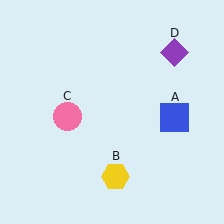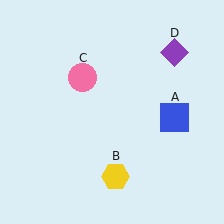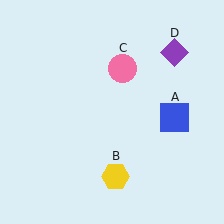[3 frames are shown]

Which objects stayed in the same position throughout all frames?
Blue square (object A) and yellow hexagon (object B) and purple diamond (object D) remained stationary.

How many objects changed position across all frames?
1 object changed position: pink circle (object C).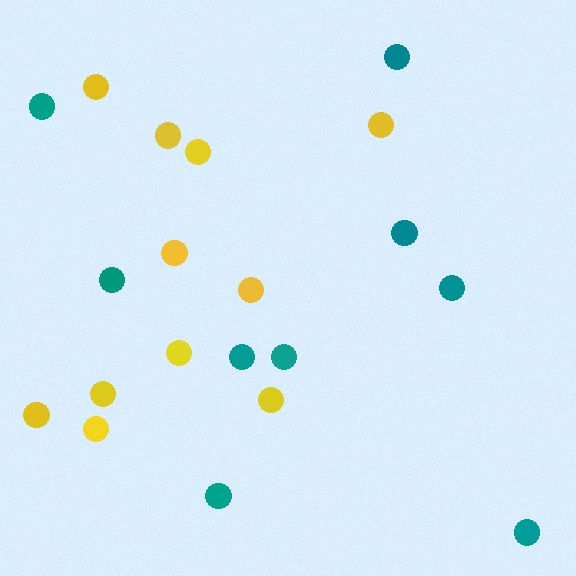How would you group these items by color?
There are 2 groups: one group of teal circles (9) and one group of yellow circles (11).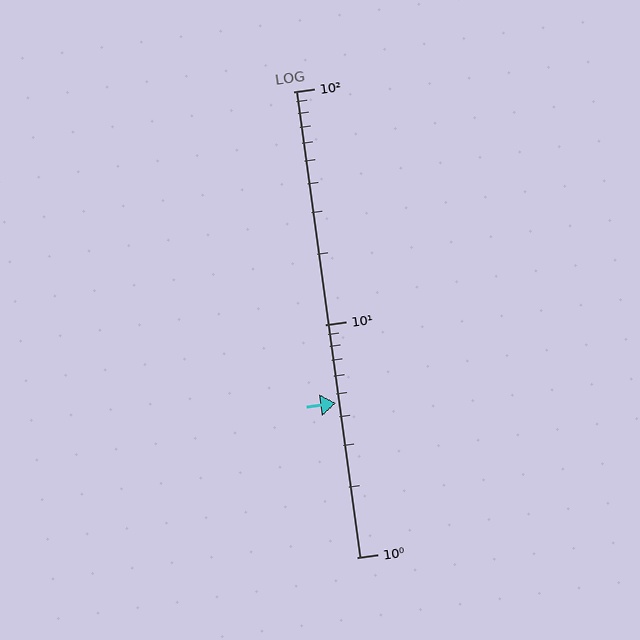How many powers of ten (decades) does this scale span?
The scale spans 2 decades, from 1 to 100.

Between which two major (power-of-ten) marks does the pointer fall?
The pointer is between 1 and 10.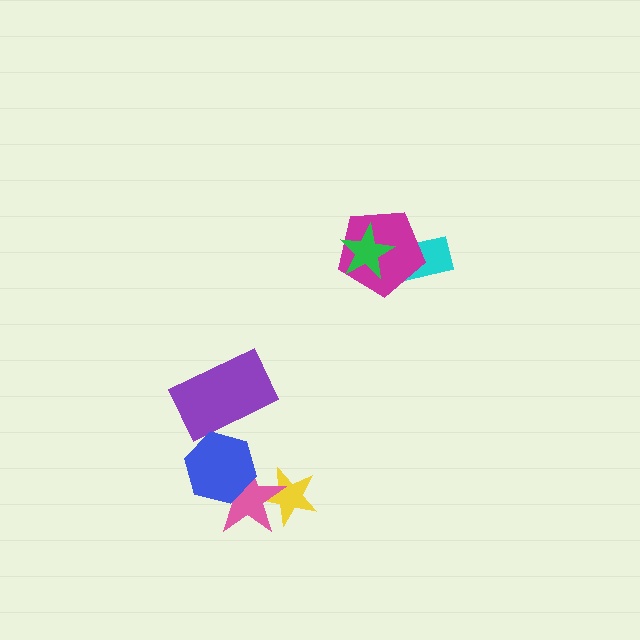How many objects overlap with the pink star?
2 objects overlap with the pink star.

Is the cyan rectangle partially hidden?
Yes, it is partially covered by another shape.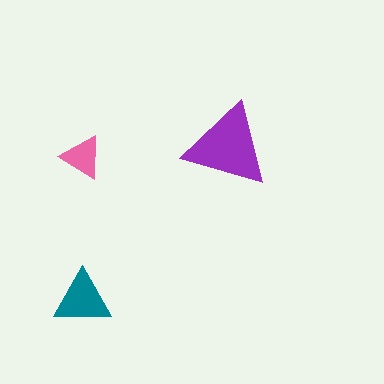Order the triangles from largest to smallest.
the purple one, the teal one, the pink one.